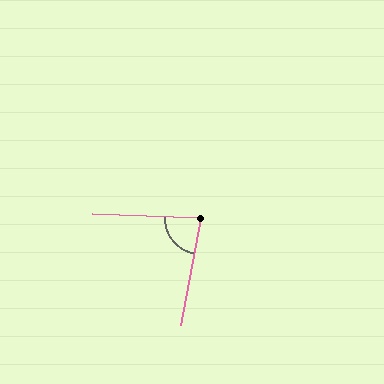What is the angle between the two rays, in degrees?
Approximately 82 degrees.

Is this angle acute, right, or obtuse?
It is acute.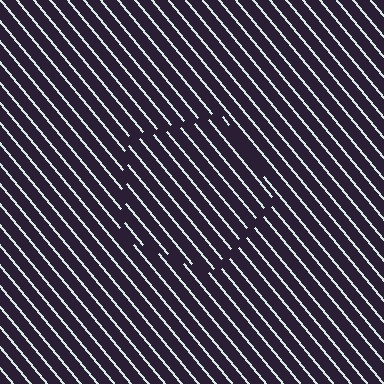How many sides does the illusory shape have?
5 sides — the line-ends trace a pentagon.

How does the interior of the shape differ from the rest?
The interior of the shape contains the same grating, shifted by half a period — the contour is defined by the phase discontinuity where line-ends from the inner and outer gratings abut.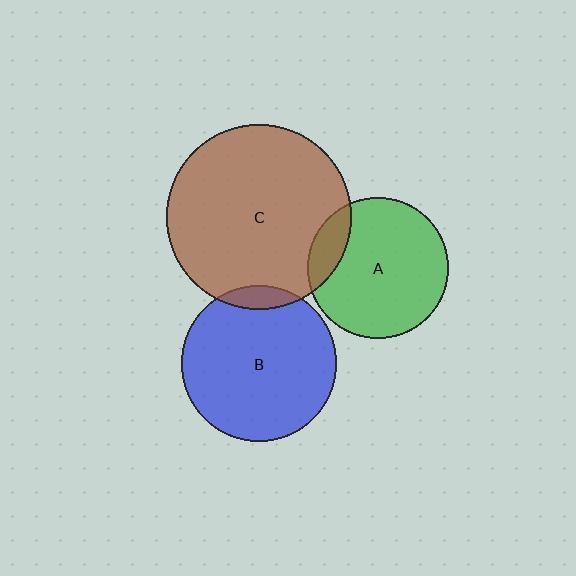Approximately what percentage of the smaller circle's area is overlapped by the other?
Approximately 15%.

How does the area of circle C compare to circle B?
Approximately 1.4 times.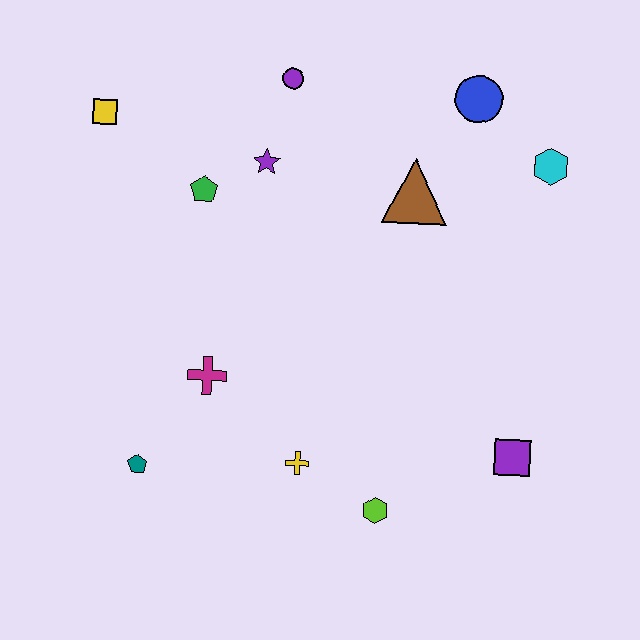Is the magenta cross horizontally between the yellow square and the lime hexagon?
Yes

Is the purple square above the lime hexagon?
Yes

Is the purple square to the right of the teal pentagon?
Yes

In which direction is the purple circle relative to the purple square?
The purple circle is above the purple square.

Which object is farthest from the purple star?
The purple square is farthest from the purple star.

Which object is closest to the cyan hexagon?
The blue circle is closest to the cyan hexagon.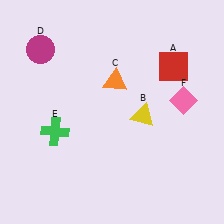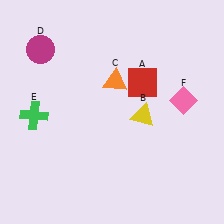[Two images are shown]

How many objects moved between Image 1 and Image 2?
2 objects moved between the two images.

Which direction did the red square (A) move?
The red square (A) moved left.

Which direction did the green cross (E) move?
The green cross (E) moved left.